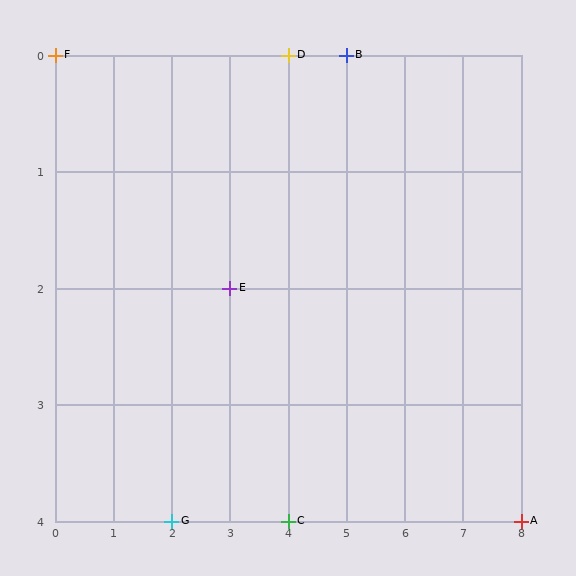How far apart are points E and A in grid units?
Points E and A are 5 columns and 2 rows apart (about 5.4 grid units diagonally).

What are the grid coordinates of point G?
Point G is at grid coordinates (2, 4).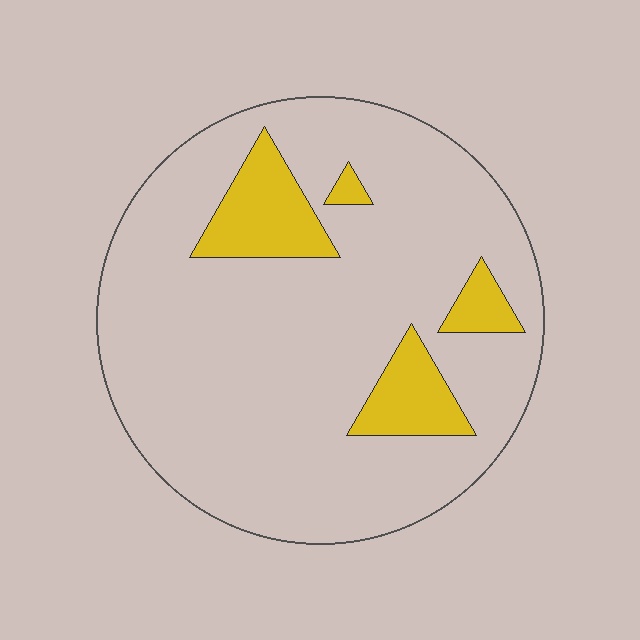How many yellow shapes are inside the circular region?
4.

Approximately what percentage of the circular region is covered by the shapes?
Approximately 15%.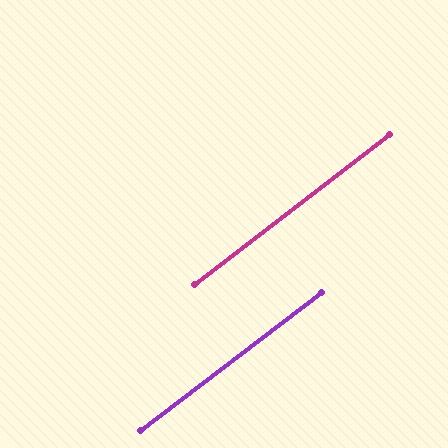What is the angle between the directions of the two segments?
Approximately 0 degrees.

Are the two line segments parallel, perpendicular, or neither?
Parallel — their directions differ by only 0.4°.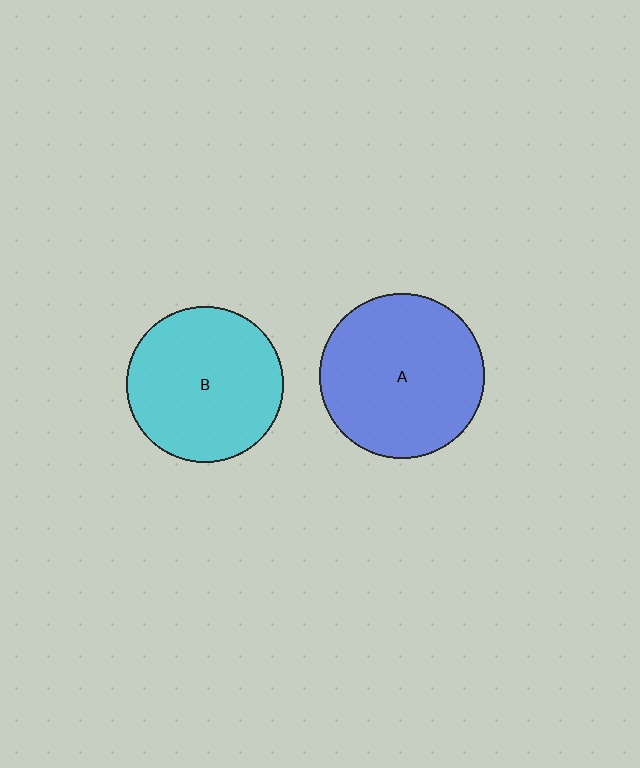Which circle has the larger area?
Circle A (blue).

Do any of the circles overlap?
No, none of the circles overlap.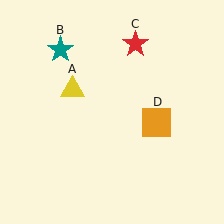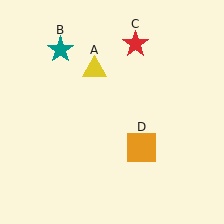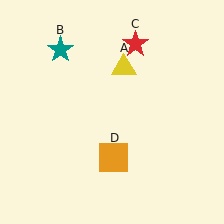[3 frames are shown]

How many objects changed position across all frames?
2 objects changed position: yellow triangle (object A), orange square (object D).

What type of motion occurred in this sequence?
The yellow triangle (object A), orange square (object D) rotated clockwise around the center of the scene.